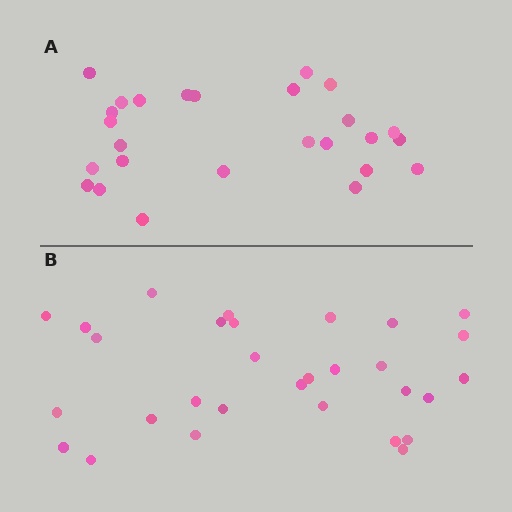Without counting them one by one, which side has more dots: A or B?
Region B (the bottom region) has more dots.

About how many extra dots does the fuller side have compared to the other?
Region B has about 4 more dots than region A.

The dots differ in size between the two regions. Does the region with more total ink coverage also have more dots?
No. Region A has more total ink coverage because its dots are larger, but region B actually contains more individual dots. Total area can be misleading — the number of items is what matters here.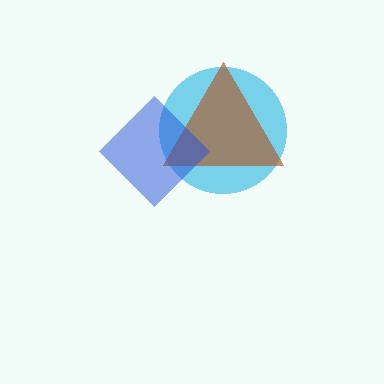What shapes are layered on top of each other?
The layered shapes are: a cyan circle, a brown triangle, a blue diamond.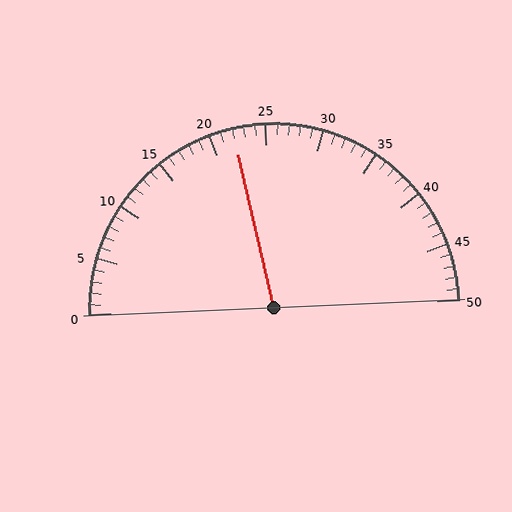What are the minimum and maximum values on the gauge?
The gauge ranges from 0 to 50.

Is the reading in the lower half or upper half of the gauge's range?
The reading is in the lower half of the range (0 to 50).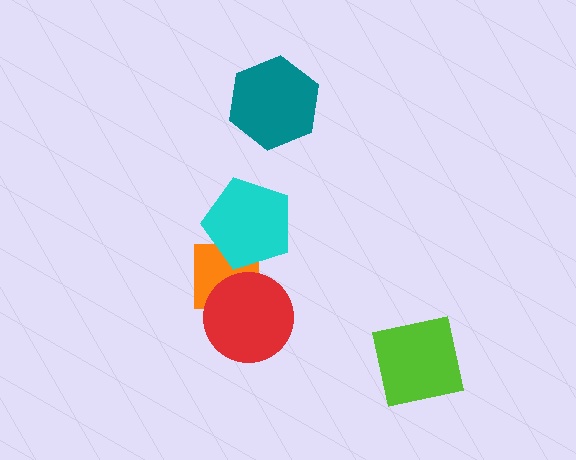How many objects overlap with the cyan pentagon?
1 object overlaps with the cyan pentagon.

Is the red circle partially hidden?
No, no other shape covers it.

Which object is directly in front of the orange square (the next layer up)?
The cyan pentagon is directly in front of the orange square.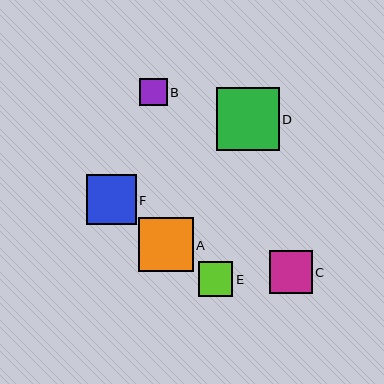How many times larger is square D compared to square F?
Square D is approximately 1.3 times the size of square F.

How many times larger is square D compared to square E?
Square D is approximately 1.8 times the size of square E.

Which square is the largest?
Square D is the largest with a size of approximately 63 pixels.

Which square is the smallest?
Square B is the smallest with a size of approximately 27 pixels.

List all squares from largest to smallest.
From largest to smallest: D, A, F, C, E, B.